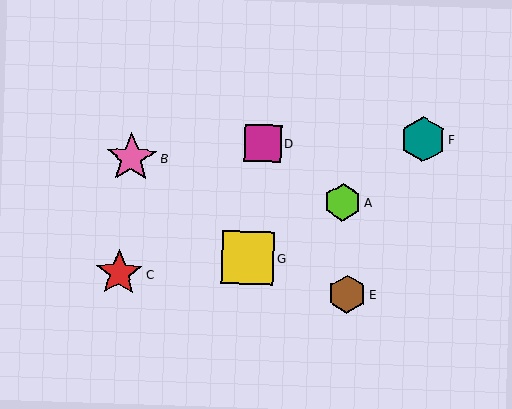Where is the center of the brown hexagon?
The center of the brown hexagon is at (347, 294).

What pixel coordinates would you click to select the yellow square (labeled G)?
Click at (248, 258) to select the yellow square G.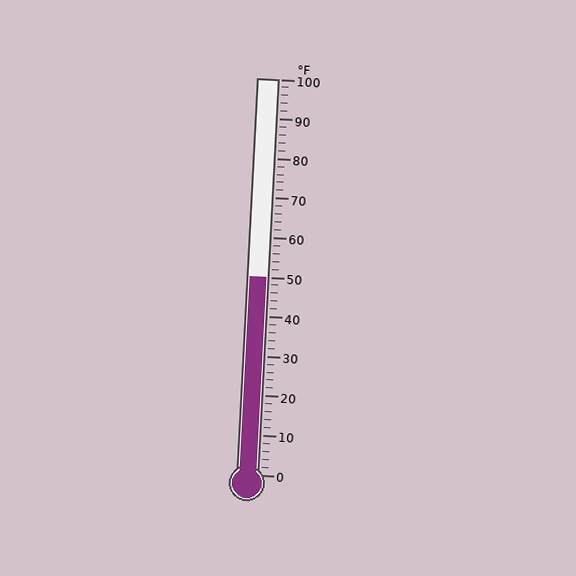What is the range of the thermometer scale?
The thermometer scale ranges from 0°F to 100°F.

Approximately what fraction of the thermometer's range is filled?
The thermometer is filled to approximately 50% of its range.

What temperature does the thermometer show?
The thermometer shows approximately 50°F.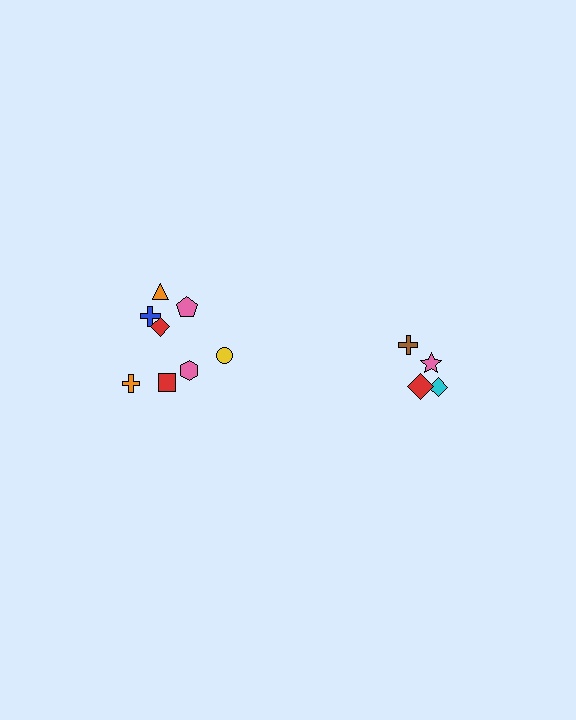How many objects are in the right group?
There are 4 objects.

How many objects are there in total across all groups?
There are 12 objects.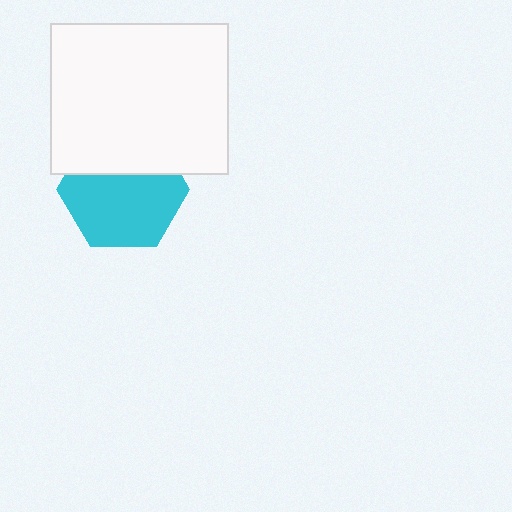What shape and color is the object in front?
The object in front is a white rectangle.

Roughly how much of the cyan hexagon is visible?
Most of it is visible (roughly 65%).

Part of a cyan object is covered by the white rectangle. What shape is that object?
It is a hexagon.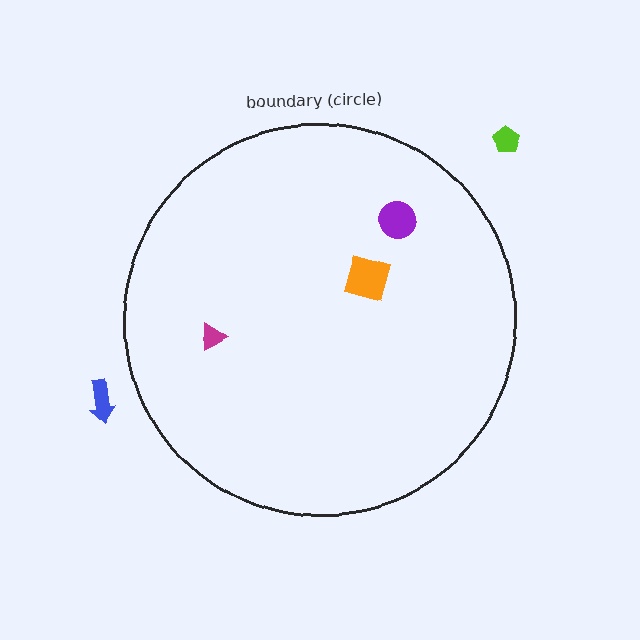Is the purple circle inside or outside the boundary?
Inside.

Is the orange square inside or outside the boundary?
Inside.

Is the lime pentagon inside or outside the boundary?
Outside.